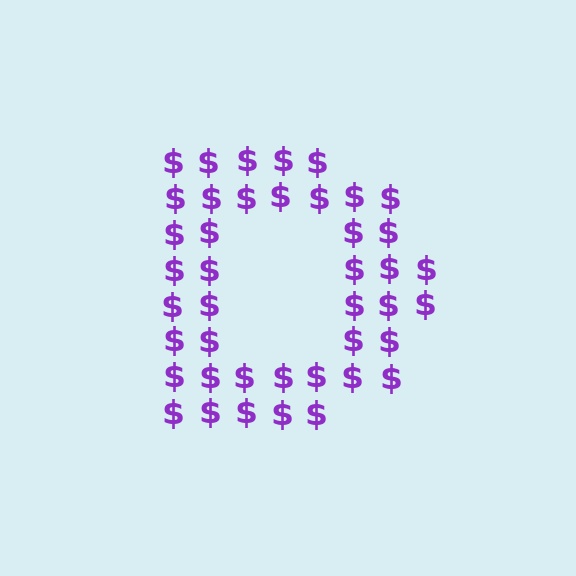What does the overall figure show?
The overall figure shows the letter D.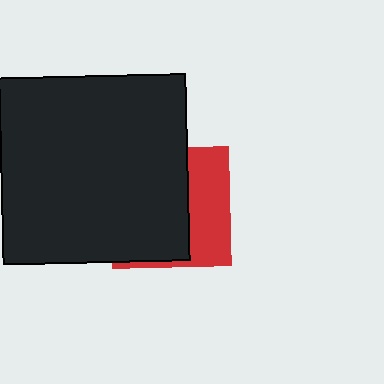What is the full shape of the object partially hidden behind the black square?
The partially hidden object is a red square.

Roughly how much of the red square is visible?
A small part of it is visible (roughly 37%).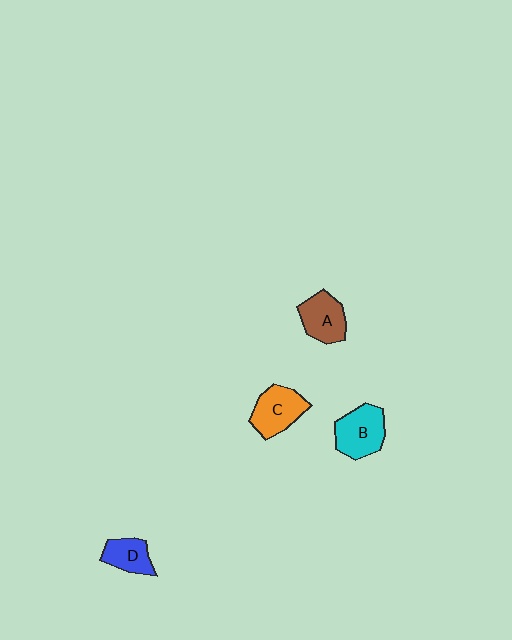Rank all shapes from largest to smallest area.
From largest to smallest: B (cyan), C (orange), A (brown), D (blue).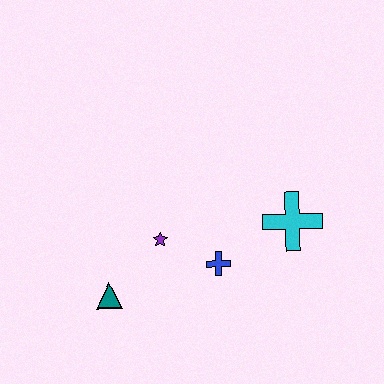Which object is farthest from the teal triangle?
The cyan cross is farthest from the teal triangle.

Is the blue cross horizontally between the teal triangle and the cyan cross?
Yes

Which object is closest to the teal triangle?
The purple star is closest to the teal triangle.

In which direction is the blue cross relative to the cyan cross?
The blue cross is to the left of the cyan cross.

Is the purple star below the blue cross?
No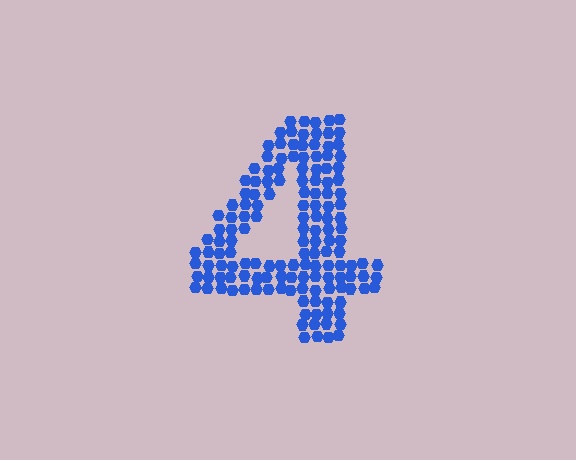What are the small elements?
The small elements are hexagons.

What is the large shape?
The large shape is the digit 4.